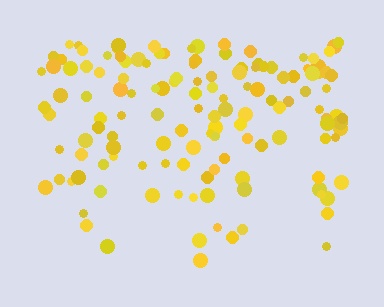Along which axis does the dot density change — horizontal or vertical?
Vertical.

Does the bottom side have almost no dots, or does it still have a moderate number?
Still a moderate number, just noticeably fewer than the top.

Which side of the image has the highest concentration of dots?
The top.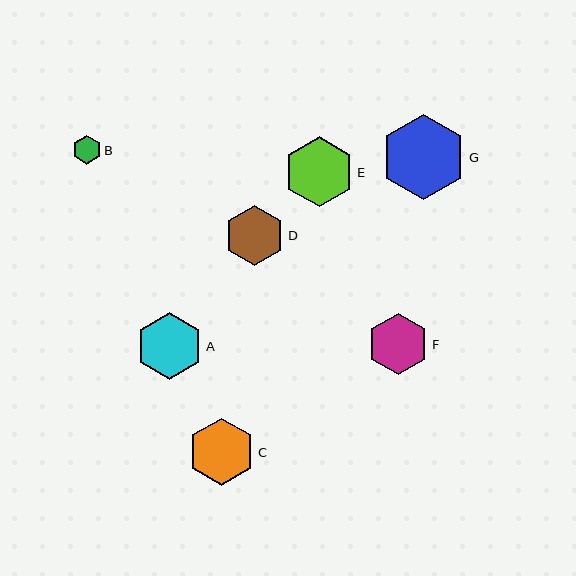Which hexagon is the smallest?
Hexagon B is the smallest with a size of approximately 29 pixels.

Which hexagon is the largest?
Hexagon G is the largest with a size of approximately 85 pixels.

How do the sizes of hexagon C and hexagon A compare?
Hexagon C and hexagon A are approximately the same size.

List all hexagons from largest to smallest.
From largest to smallest: G, E, C, A, F, D, B.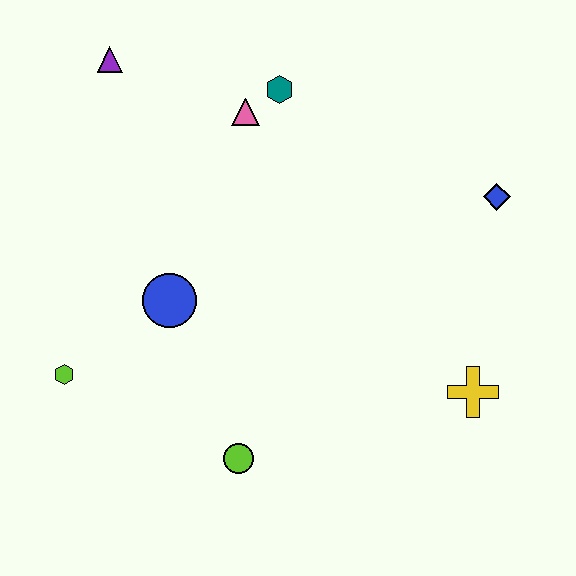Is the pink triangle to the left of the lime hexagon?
No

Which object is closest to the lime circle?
The blue circle is closest to the lime circle.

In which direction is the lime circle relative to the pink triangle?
The lime circle is below the pink triangle.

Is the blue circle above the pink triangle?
No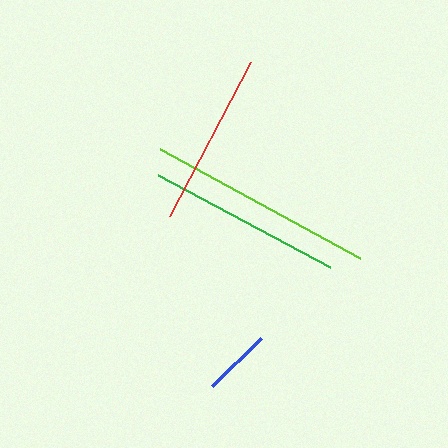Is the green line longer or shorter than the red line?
The green line is longer than the red line.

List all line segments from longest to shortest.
From longest to shortest: lime, green, red, blue.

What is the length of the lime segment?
The lime segment is approximately 227 pixels long.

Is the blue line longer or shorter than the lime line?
The lime line is longer than the blue line.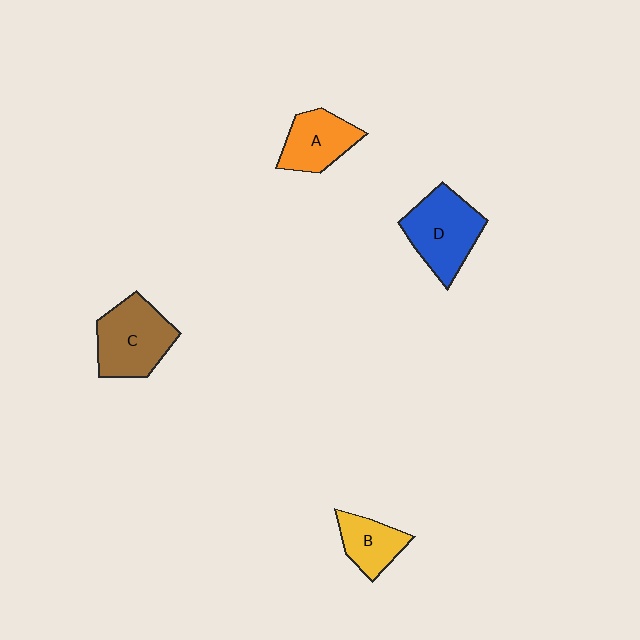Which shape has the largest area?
Shape D (blue).